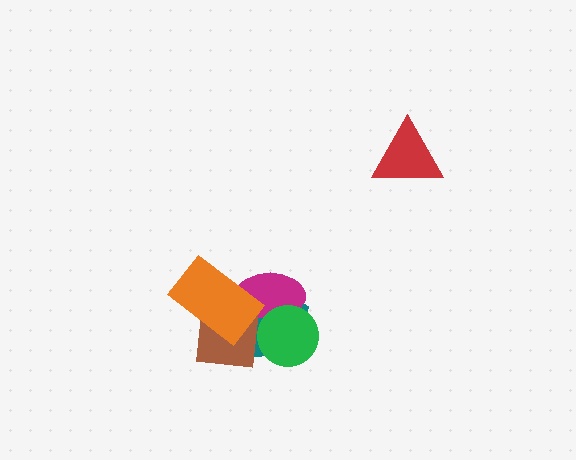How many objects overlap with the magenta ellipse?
4 objects overlap with the magenta ellipse.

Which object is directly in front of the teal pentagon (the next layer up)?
The magenta ellipse is directly in front of the teal pentagon.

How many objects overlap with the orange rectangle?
3 objects overlap with the orange rectangle.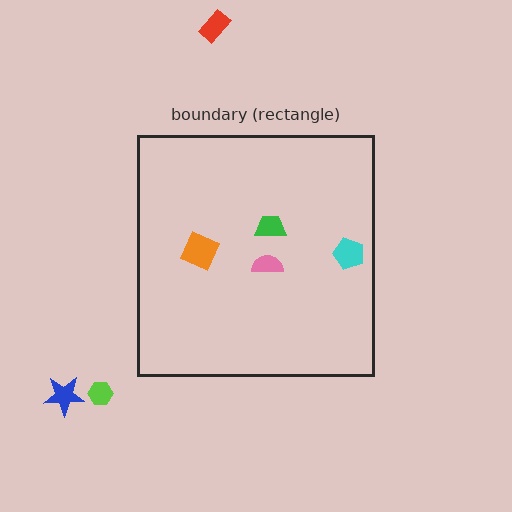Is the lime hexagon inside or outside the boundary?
Outside.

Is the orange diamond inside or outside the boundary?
Inside.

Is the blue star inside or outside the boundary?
Outside.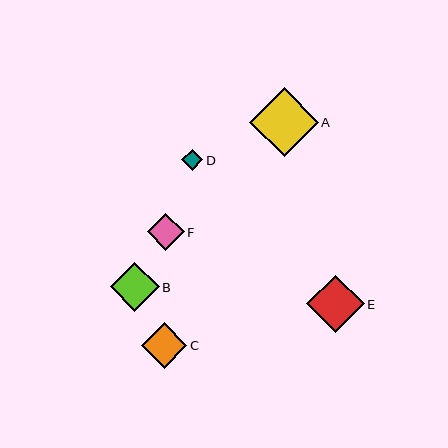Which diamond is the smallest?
Diamond D is the smallest with a size of approximately 21 pixels.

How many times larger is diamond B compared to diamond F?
Diamond B is approximately 1.3 times the size of diamond F.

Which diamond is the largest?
Diamond A is the largest with a size of approximately 68 pixels.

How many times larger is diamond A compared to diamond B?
Diamond A is approximately 1.4 times the size of diamond B.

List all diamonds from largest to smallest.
From largest to smallest: A, E, B, C, F, D.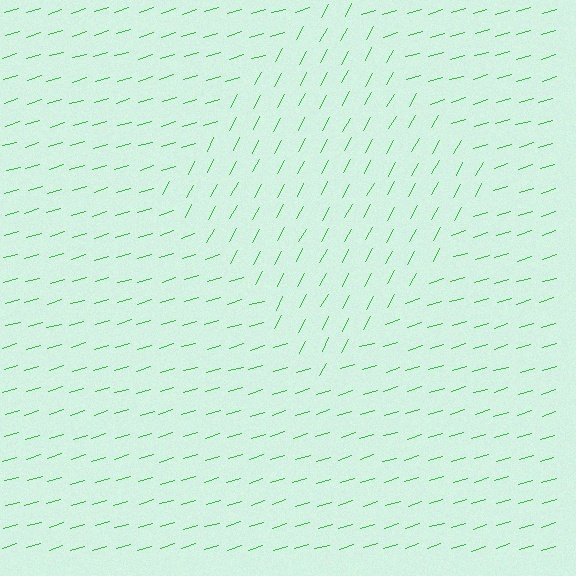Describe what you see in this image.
The image is filled with small green line segments. A diamond region in the image has lines oriented differently from the surrounding lines, creating a visible texture boundary.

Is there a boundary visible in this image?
Yes, there is a texture boundary formed by a change in line orientation.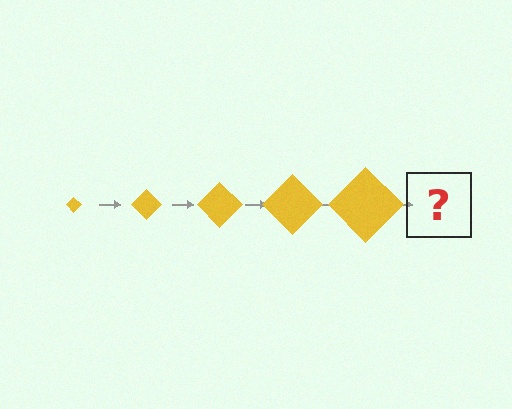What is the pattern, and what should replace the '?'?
The pattern is that the diamond gets progressively larger each step. The '?' should be a yellow diamond, larger than the previous one.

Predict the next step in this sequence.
The next step is a yellow diamond, larger than the previous one.